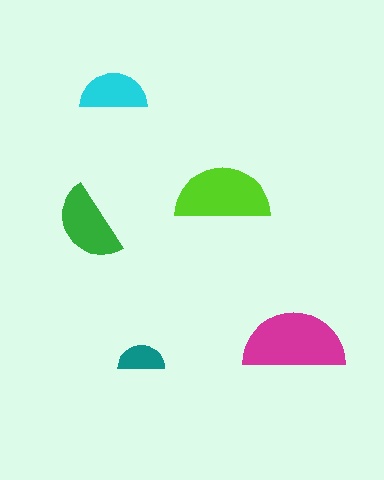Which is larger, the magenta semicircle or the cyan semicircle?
The magenta one.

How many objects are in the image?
There are 5 objects in the image.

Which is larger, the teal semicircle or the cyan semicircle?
The cyan one.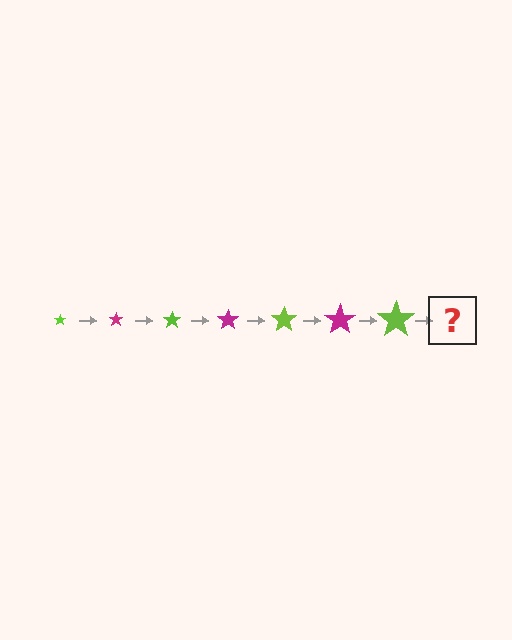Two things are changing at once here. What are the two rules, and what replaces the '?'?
The two rules are that the star grows larger each step and the color cycles through lime and magenta. The '?' should be a magenta star, larger than the previous one.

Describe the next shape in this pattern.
It should be a magenta star, larger than the previous one.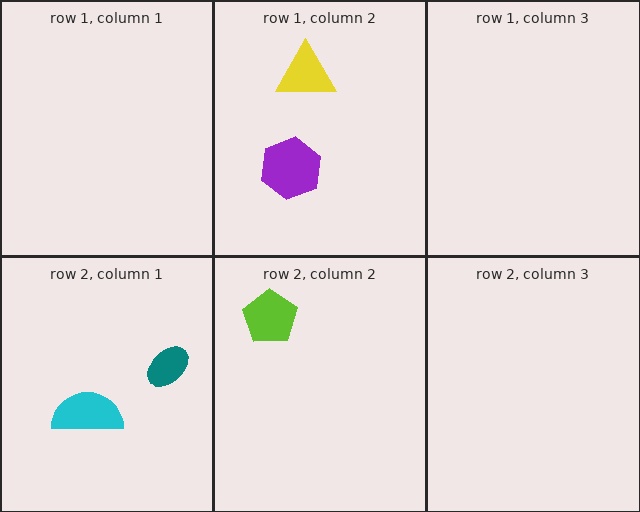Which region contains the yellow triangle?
The row 1, column 2 region.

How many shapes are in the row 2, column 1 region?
2.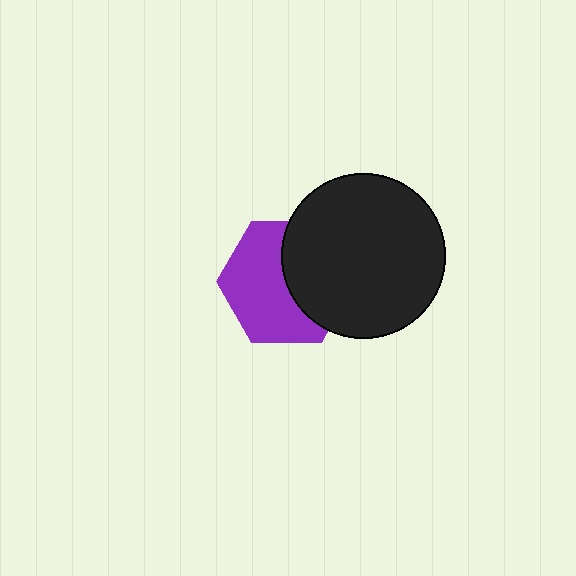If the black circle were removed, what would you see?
You would see the complete purple hexagon.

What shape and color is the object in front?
The object in front is a black circle.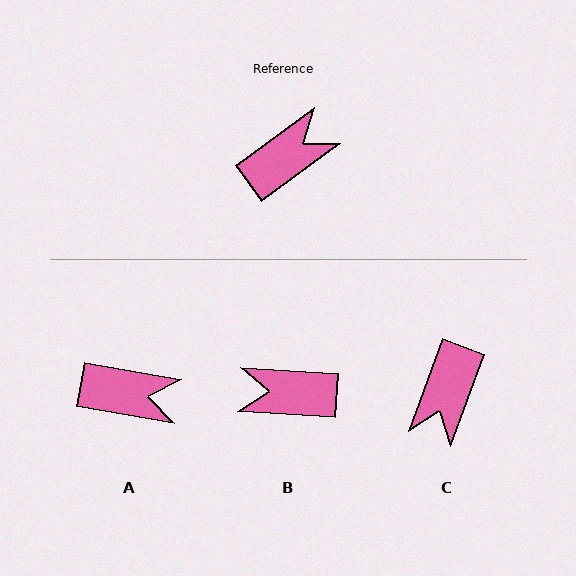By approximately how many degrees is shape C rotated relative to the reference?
Approximately 146 degrees clockwise.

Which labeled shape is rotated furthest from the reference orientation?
C, about 146 degrees away.